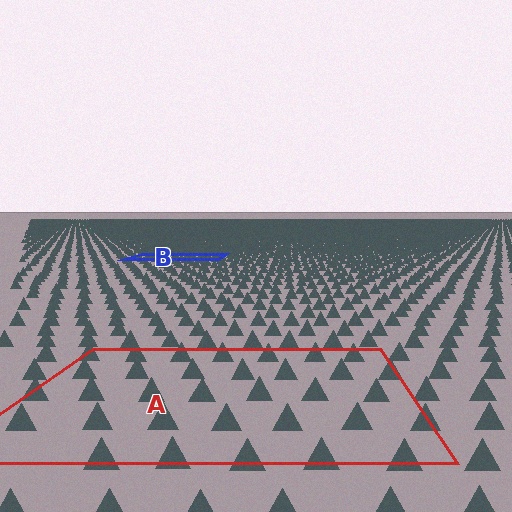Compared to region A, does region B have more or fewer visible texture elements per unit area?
Region B has more texture elements per unit area — they are packed more densely because it is farther away.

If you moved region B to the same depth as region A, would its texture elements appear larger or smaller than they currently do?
They would appear larger. At a closer depth, the same texture elements are projected at a bigger on-screen size.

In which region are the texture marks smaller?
The texture marks are smaller in region B, because it is farther away.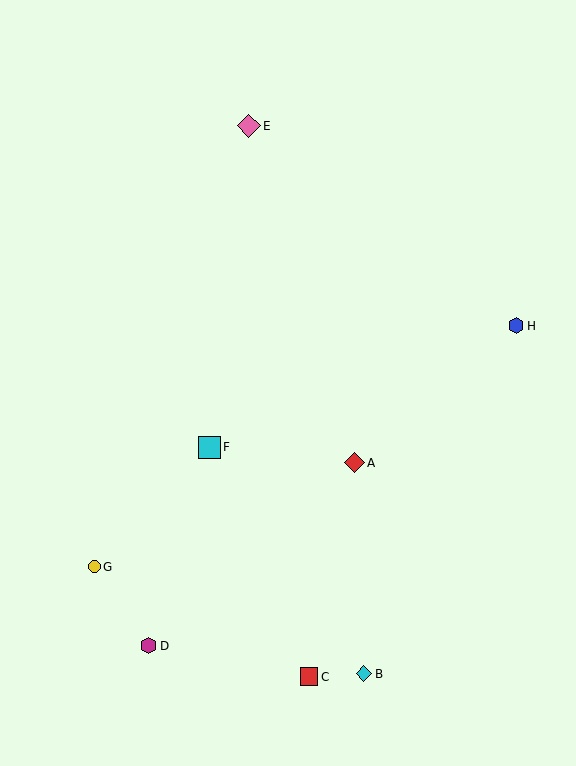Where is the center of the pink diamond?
The center of the pink diamond is at (249, 126).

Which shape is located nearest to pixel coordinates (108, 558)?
The yellow circle (labeled G) at (94, 567) is nearest to that location.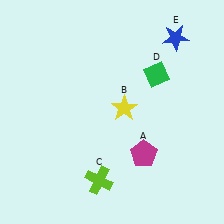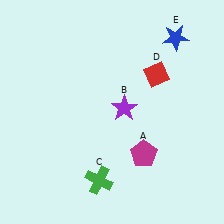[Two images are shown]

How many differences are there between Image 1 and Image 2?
There are 3 differences between the two images.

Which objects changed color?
B changed from yellow to purple. C changed from lime to green. D changed from green to red.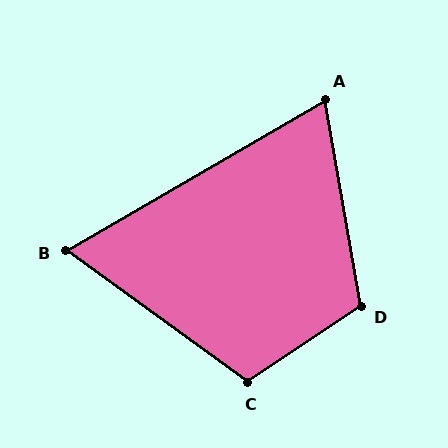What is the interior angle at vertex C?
Approximately 110 degrees (obtuse).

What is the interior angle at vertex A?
Approximately 70 degrees (acute).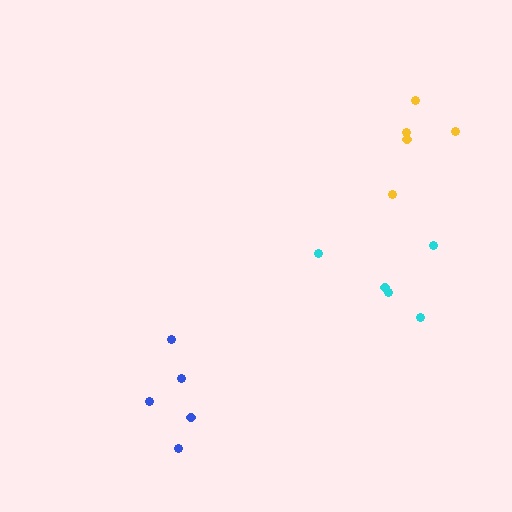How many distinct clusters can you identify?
There are 3 distinct clusters.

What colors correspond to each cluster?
The clusters are colored: cyan, blue, yellow.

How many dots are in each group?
Group 1: 5 dots, Group 2: 5 dots, Group 3: 5 dots (15 total).